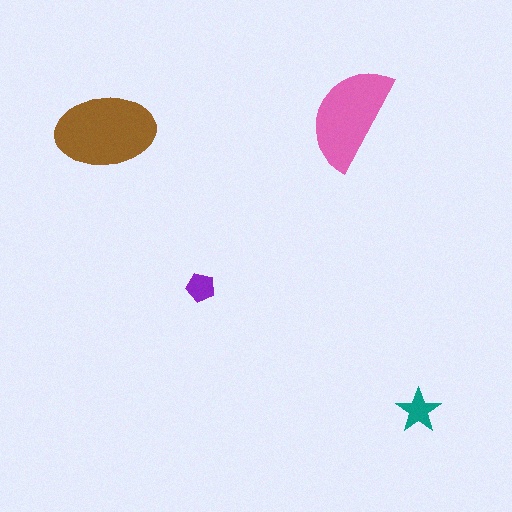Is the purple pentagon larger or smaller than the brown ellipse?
Smaller.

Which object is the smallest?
The purple pentagon.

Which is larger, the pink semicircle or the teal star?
The pink semicircle.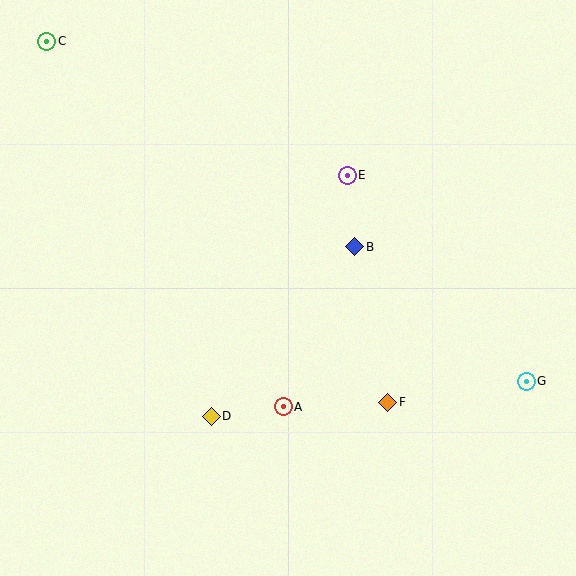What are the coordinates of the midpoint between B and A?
The midpoint between B and A is at (319, 327).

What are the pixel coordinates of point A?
Point A is at (283, 407).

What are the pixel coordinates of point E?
Point E is at (347, 175).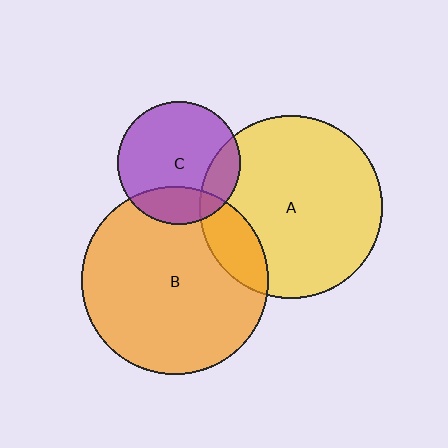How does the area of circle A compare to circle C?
Approximately 2.2 times.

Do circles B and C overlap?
Yes.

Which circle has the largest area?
Circle B (orange).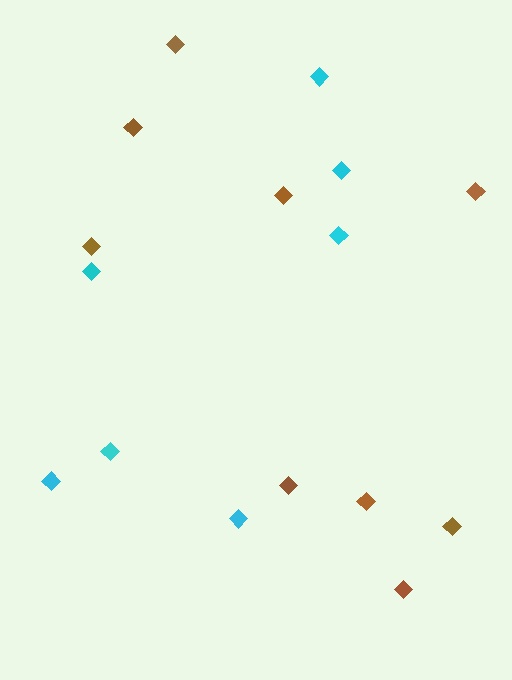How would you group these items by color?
There are 2 groups: one group of brown diamonds (9) and one group of cyan diamonds (7).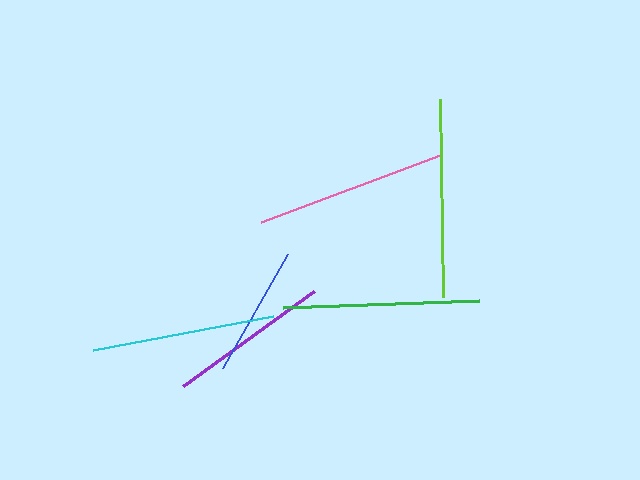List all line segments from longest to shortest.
From longest to shortest: lime, green, pink, cyan, purple, blue.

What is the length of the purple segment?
The purple segment is approximately 161 pixels long.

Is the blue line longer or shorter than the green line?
The green line is longer than the blue line.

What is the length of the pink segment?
The pink segment is approximately 191 pixels long.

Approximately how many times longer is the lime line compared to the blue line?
The lime line is approximately 1.5 times the length of the blue line.